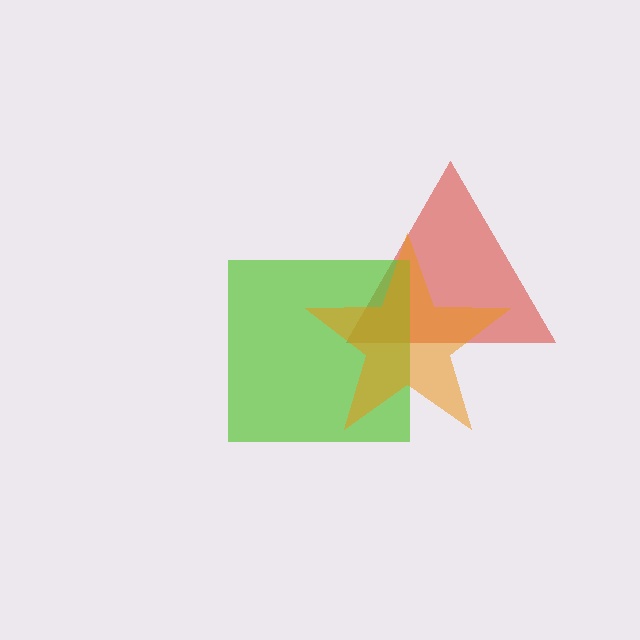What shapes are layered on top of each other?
The layered shapes are: a red triangle, a lime square, an orange star.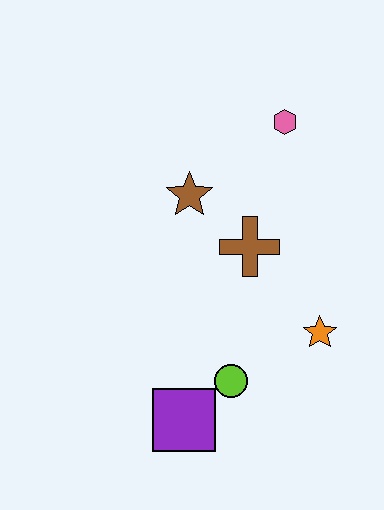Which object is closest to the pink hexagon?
The brown star is closest to the pink hexagon.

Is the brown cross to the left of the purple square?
No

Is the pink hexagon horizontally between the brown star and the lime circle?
No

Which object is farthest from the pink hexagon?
The purple square is farthest from the pink hexagon.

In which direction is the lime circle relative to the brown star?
The lime circle is below the brown star.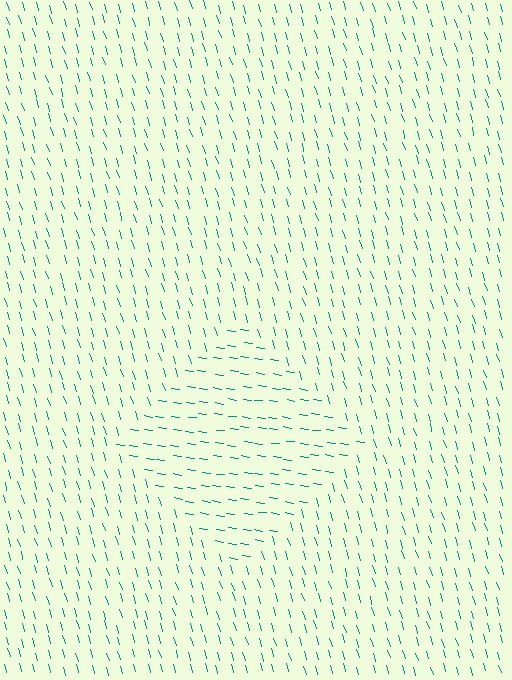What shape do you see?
I see a diamond.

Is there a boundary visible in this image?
Yes, there is a texture boundary formed by a change in line orientation.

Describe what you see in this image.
The image is filled with small teal line segments. A diamond region in the image has lines oriented differently from the surrounding lines, creating a visible texture boundary.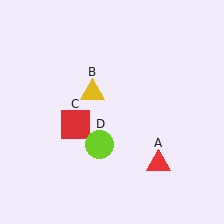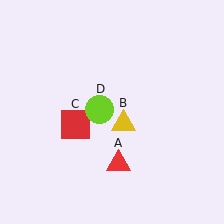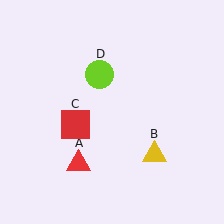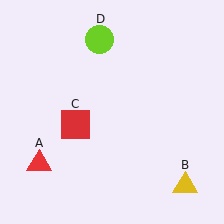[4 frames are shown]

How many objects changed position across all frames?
3 objects changed position: red triangle (object A), yellow triangle (object B), lime circle (object D).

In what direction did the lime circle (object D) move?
The lime circle (object D) moved up.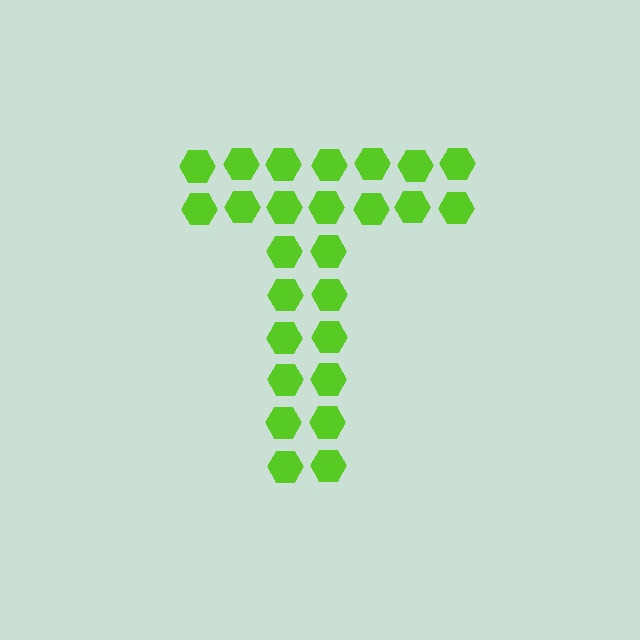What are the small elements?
The small elements are hexagons.